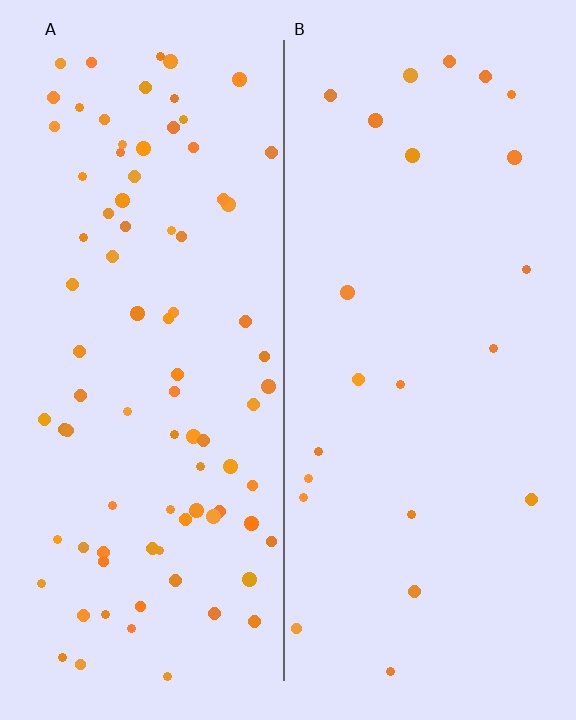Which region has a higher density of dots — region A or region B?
A (the left).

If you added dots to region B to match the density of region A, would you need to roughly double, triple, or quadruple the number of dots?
Approximately quadruple.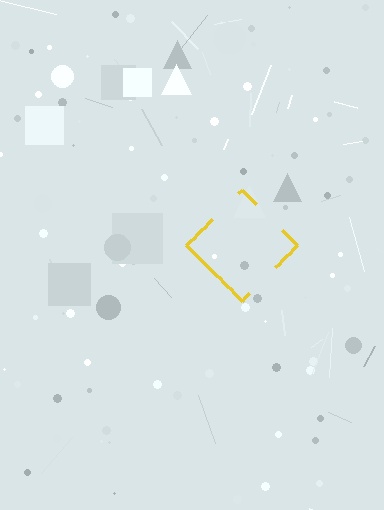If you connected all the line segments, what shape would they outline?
They would outline a diamond.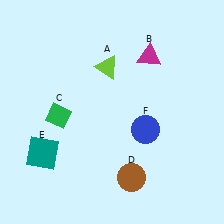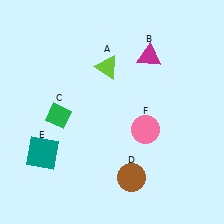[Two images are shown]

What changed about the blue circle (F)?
In Image 1, F is blue. In Image 2, it changed to pink.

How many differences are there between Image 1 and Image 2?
There is 1 difference between the two images.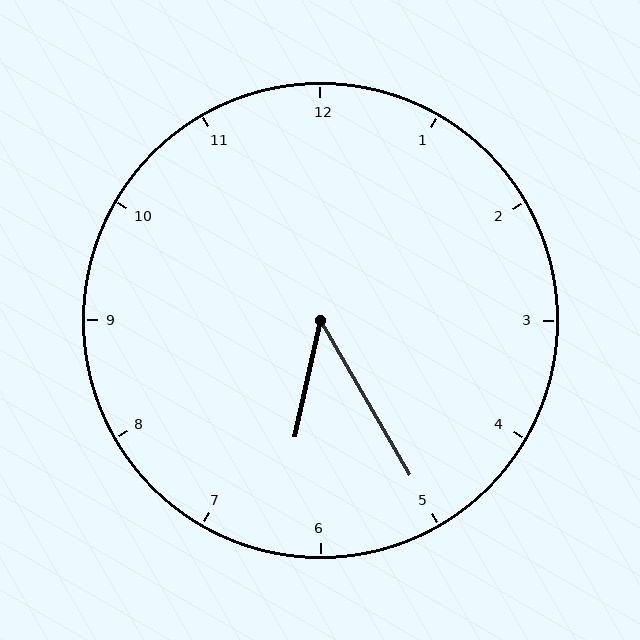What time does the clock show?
6:25.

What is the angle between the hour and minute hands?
Approximately 42 degrees.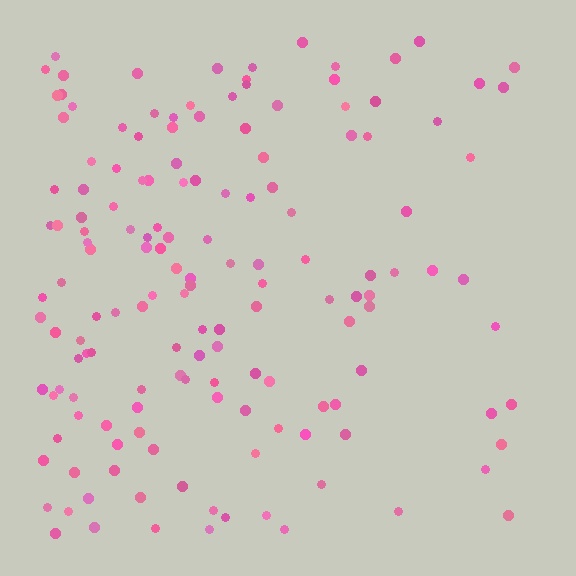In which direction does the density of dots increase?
From right to left, with the left side densest.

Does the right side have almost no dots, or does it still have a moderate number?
Still a moderate number, just noticeably fewer than the left.